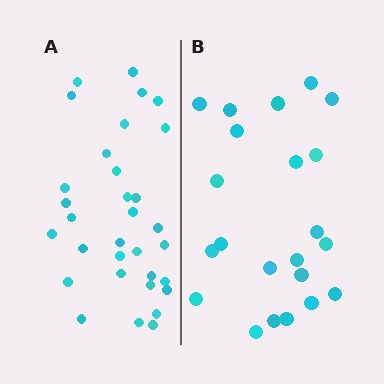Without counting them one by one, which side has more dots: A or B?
Region A (the left region) has more dots.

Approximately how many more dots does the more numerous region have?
Region A has roughly 10 or so more dots than region B.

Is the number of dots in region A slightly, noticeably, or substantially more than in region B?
Region A has substantially more. The ratio is roughly 1.5 to 1.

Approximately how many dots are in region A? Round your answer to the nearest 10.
About 30 dots. (The exact count is 32, which rounds to 30.)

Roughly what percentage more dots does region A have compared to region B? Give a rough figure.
About 45% more.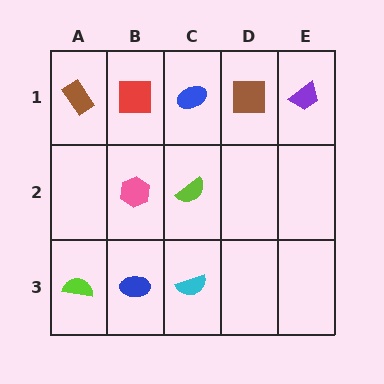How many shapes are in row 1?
5 shapes.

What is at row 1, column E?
A purple trapezoid.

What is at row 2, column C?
A lime semicircle.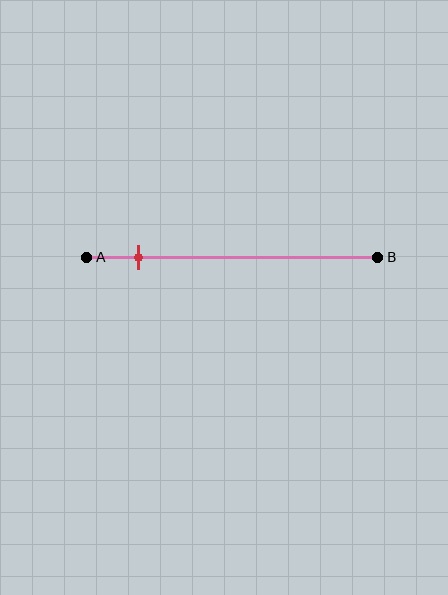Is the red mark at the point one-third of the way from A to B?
No, the mark is at about 20% from A, not at the 33% one-third point.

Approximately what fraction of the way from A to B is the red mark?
The red mark is approximately 20% of the way from A to B.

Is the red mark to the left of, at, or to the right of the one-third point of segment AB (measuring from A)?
The red mark is to the left of the one-third point of segment AB.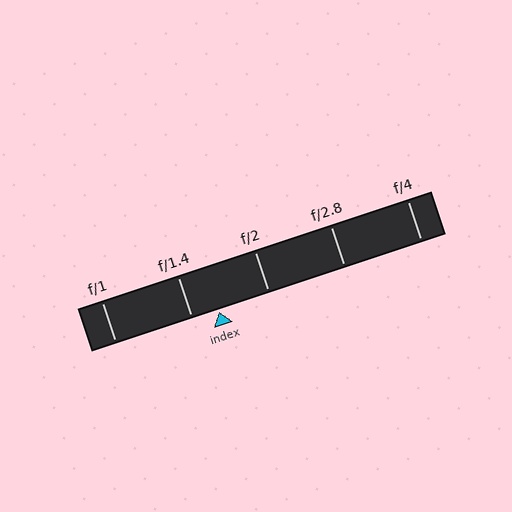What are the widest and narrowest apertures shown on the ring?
The widest aperture shown is f/1 and the narrowest is f/4.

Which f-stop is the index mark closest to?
The index mark is closest to f/1.4.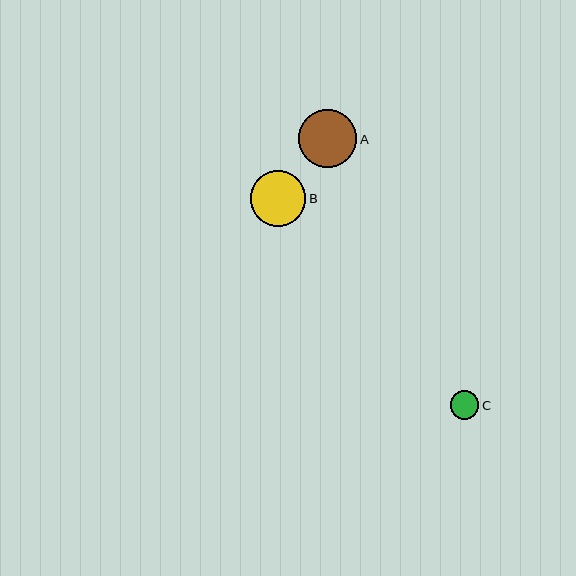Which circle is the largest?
Circle A is the largest with a size of approximately 58 pixels.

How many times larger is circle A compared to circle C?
Circle A is approximately 2.0 times the size of circle C.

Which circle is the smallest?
Circle C is the smallest with a size of approximately 29 pixels.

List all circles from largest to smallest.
From largest to smallest: A, B, C.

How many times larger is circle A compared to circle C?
Circle A is approximately 2.0 times the size of circle C.